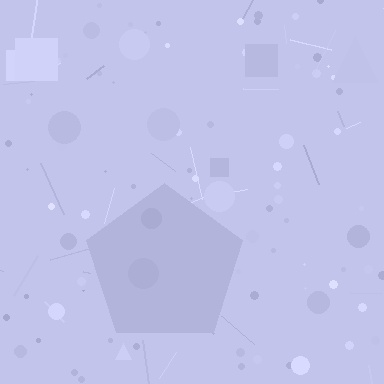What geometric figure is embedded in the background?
A pentagon is embedded in the background.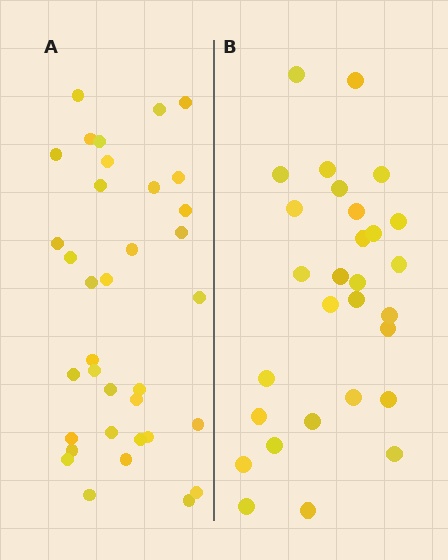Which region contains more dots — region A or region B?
Region A (the left region) has more dots.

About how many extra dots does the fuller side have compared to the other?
Region A has about 6 more dots than region B.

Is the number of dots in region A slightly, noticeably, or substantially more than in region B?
Region A has only slightly more — the two regions are fairly close. The ratio is roughly 1.2 to 1.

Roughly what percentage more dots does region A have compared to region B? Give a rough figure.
About 20% more.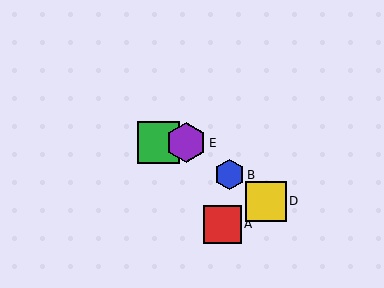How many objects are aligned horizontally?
2 objects (C, E) are aligned horizontally.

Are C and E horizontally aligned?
Yes, both are at y≈143.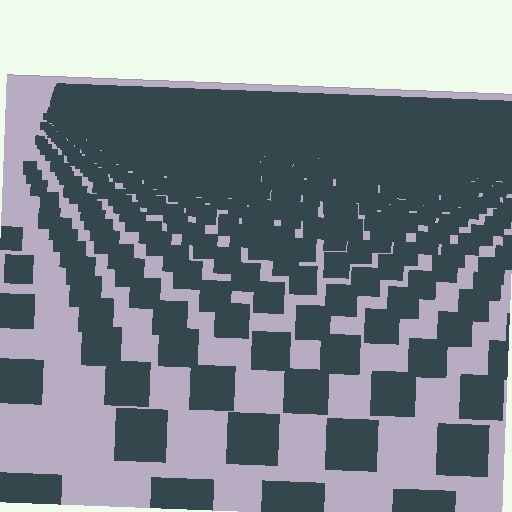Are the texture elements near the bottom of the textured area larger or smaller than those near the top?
Larger. Near the bottom, elements are closer to the viewer and appear at a bigger on-screen size.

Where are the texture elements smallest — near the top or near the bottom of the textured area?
Near the top.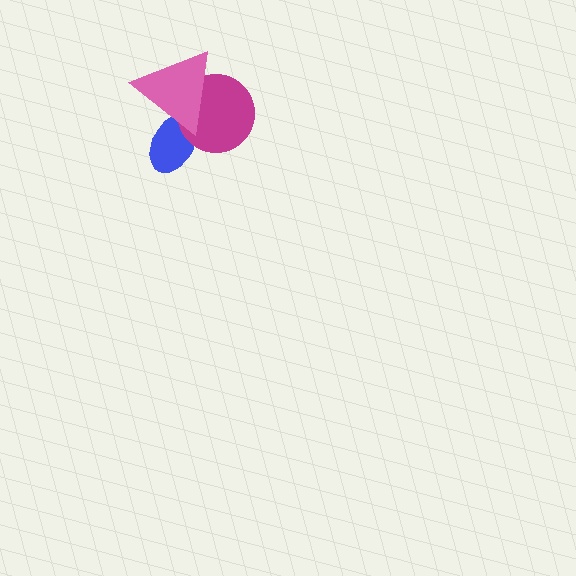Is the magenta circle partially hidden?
Yes, it is partially covered by another shape.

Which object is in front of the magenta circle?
The pink triangle is in front of the magenta circle.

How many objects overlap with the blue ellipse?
2 objects overlap with the blue ellipse.